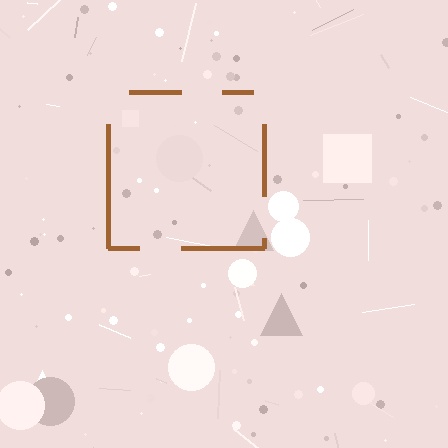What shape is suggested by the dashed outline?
The dashed outline suggests a square.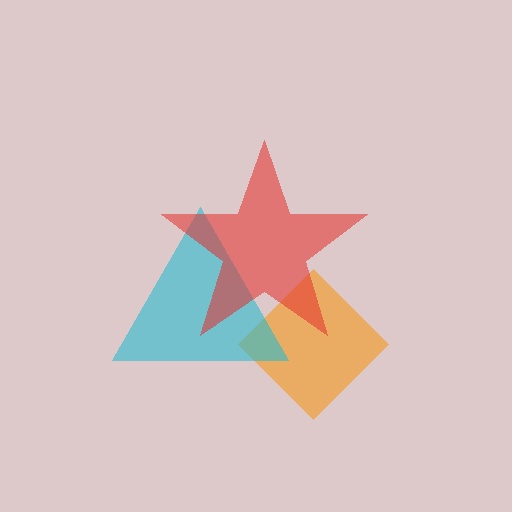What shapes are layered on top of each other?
The layered shapes are: an orange diamond, a cyan triangle, a red star.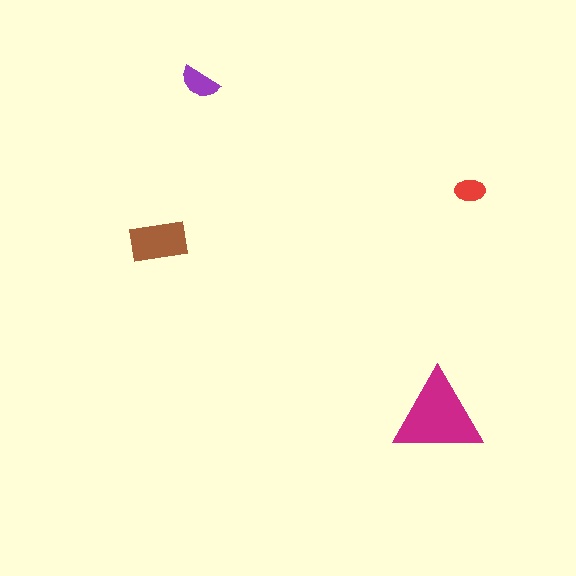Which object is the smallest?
The red ellipse.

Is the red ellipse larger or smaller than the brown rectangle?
Smaller.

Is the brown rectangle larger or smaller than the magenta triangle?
Smaller.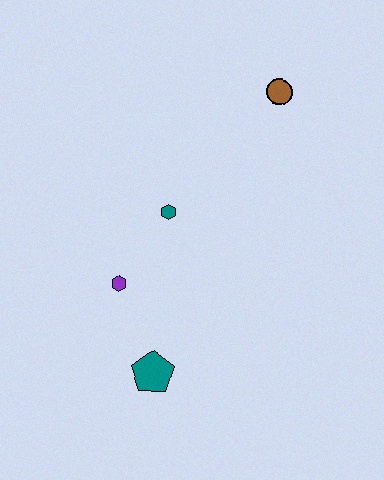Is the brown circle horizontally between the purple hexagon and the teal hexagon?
No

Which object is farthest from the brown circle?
The teal pentagon is farthest from the brown circle.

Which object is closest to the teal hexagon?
The purple hexagon is closest to the teal hexagon.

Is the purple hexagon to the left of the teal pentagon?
Yes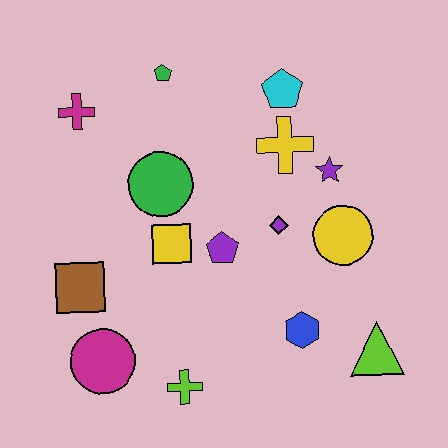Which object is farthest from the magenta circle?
The cyan pentagon is farthest from the magenta circle.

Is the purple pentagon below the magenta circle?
No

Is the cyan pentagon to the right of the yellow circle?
No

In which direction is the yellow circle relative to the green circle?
The yellow circle is to the right of the green circle.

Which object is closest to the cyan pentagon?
The yellow cross is closest to the cyan pentagon.